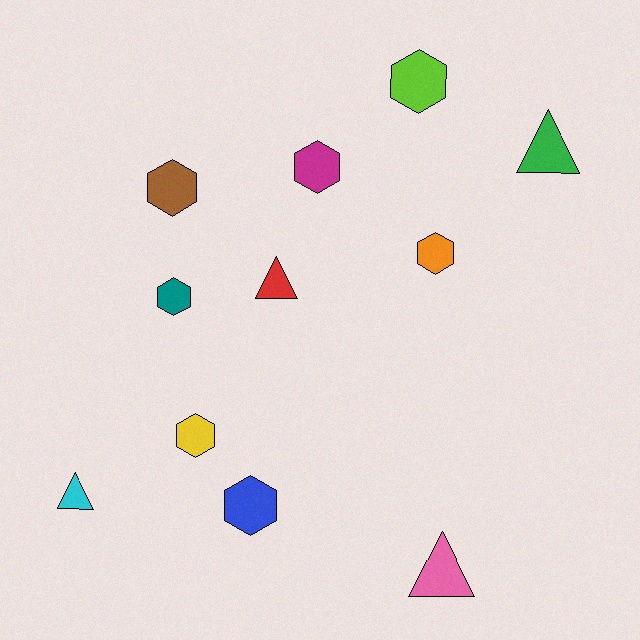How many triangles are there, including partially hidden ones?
There are 4 triangles.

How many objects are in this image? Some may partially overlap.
There are 11 objects.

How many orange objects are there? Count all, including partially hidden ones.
There is 1 orange object.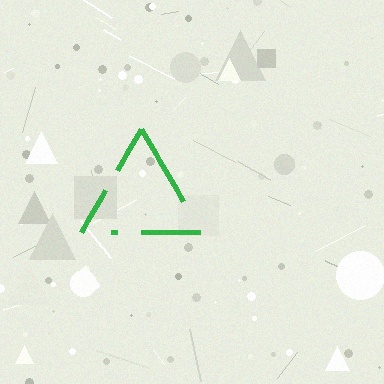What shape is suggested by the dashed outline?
The dashed outline suggests a triangle.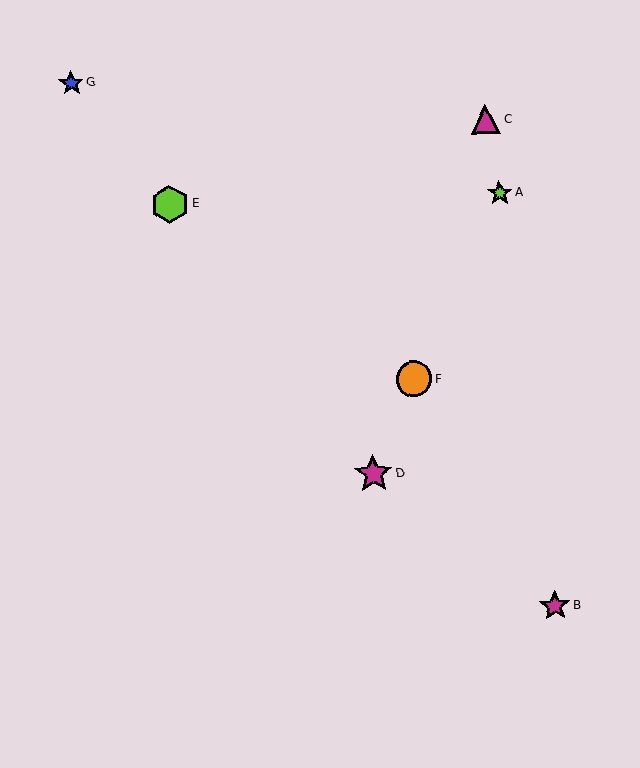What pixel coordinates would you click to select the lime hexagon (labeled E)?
Click at (170, 204) to select the lime hexagon E.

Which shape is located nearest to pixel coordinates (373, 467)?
The magenta star (labeled D) at (373, 474) is nearest to that location.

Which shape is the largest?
The magenta star (labeled D) is the largest.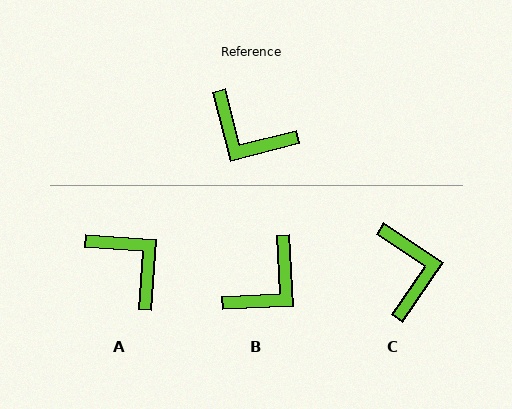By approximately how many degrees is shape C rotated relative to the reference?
Approximately 132 degrees counter-clockwise.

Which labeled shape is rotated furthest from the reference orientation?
A, about 162 degrees away.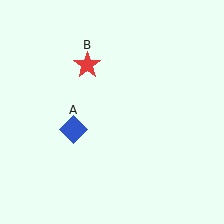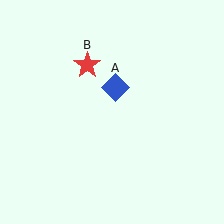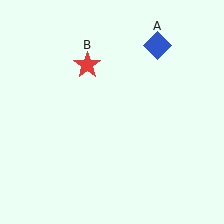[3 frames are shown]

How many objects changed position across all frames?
1 object changed position: blue diamond (object A).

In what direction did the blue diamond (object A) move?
The blue diamond (object A) moved up and to the right.